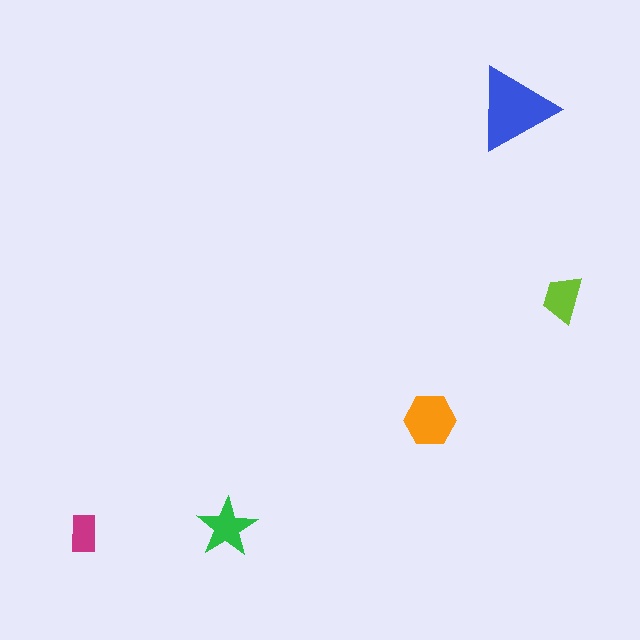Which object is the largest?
The blue triangle.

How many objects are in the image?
There are 5 objects in the image.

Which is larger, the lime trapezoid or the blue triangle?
The blue triangle.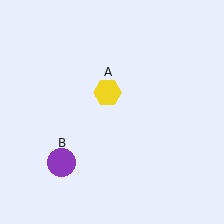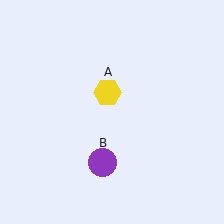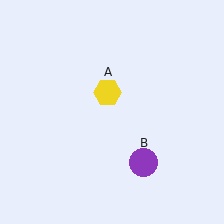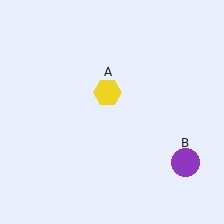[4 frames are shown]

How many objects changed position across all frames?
1 object changed position: purple circle (object B).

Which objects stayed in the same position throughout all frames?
Yellow hexagon (object A) remained stationary.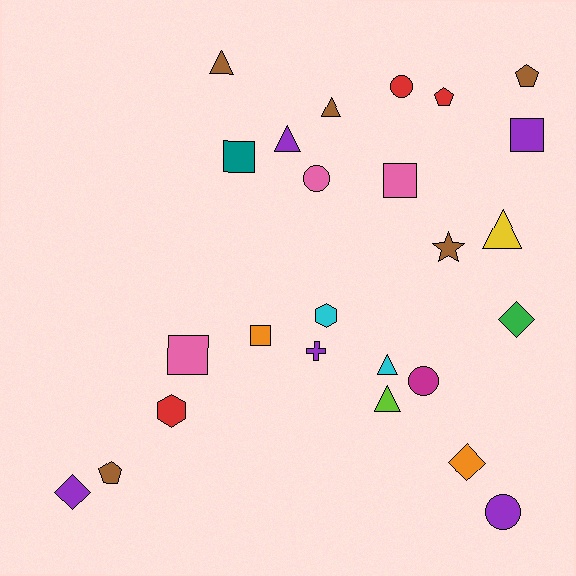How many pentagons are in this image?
There are 3 pentagons.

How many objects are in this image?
There are 25 objects.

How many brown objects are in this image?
There are 5 brown objects.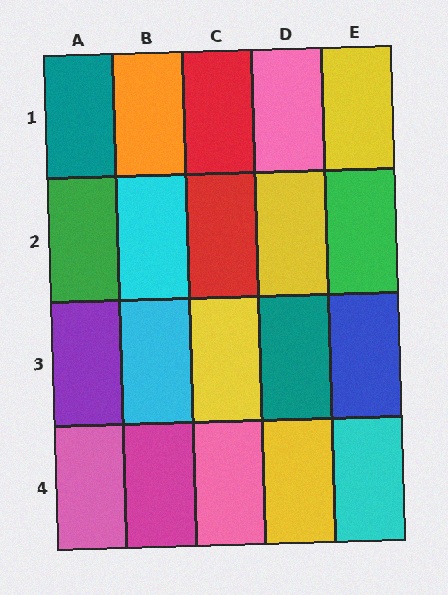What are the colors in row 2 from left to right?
Green, cyan, red, yellow, green.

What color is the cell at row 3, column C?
Yellow.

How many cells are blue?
1 cell is blue.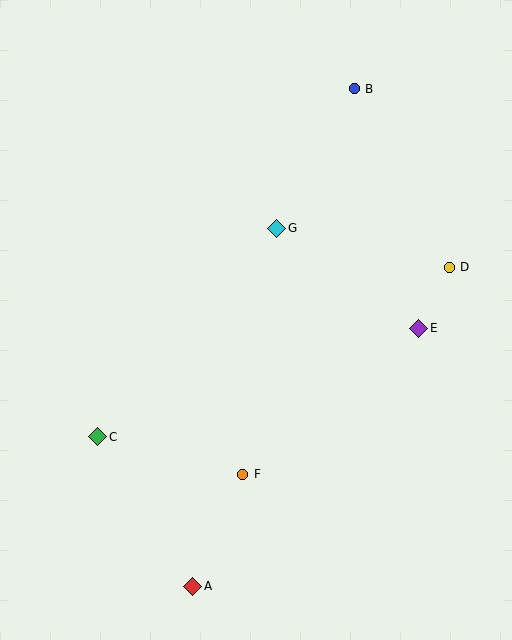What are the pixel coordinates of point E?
Point E is at (419, 328).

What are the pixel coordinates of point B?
Point B is at (354, 89).